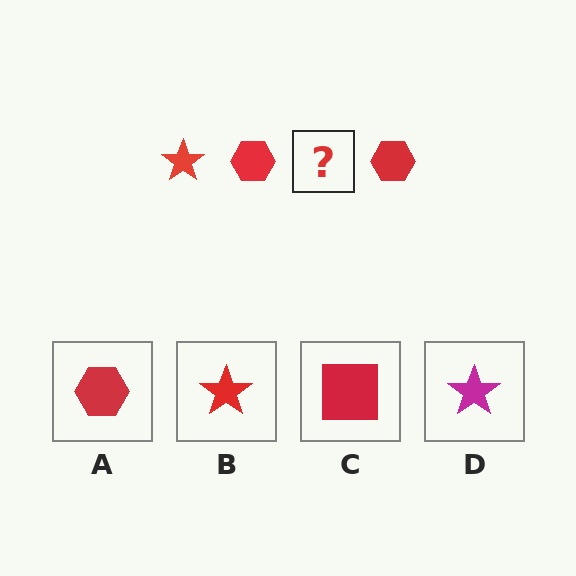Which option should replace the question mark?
Option B.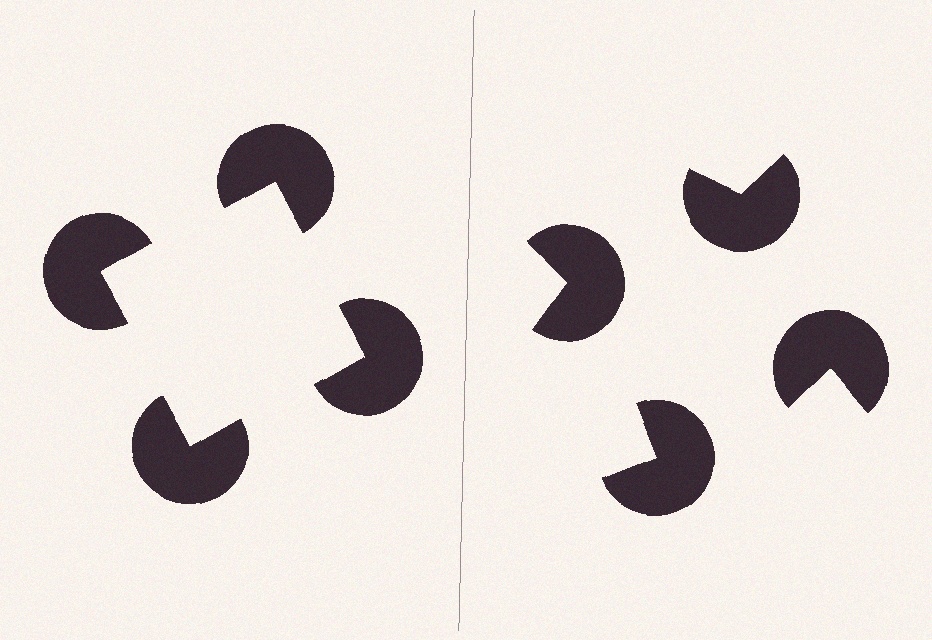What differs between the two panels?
The pac-man discs are positioned identically on both sides; only the wedge orientations differ. On the left they align to a square; on the right they are misaligned.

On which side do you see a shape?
An illusory square appears on the left side. On the right side the wedge cuts are rotated, so no coherent shape forms.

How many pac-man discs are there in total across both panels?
8 — 4 on each side.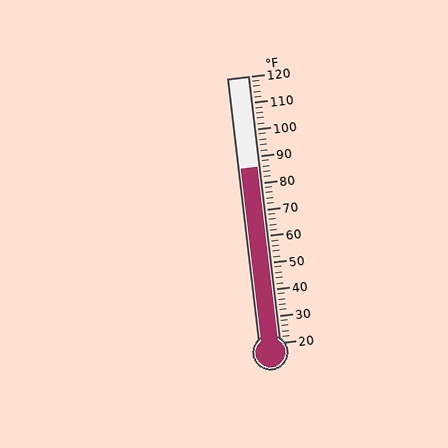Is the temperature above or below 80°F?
The temperature is above 80°F.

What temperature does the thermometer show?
The thermometer shows approximately 86°F.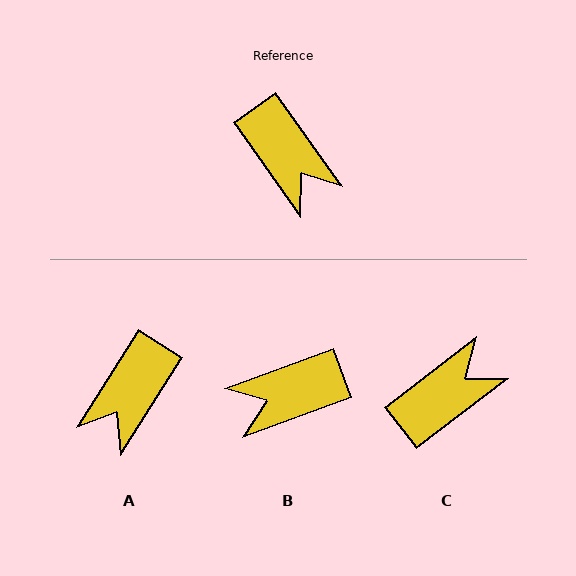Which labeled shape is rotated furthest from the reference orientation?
B, about 105 degrees away.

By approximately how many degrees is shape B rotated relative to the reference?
Approximately 105 degrees clockwise.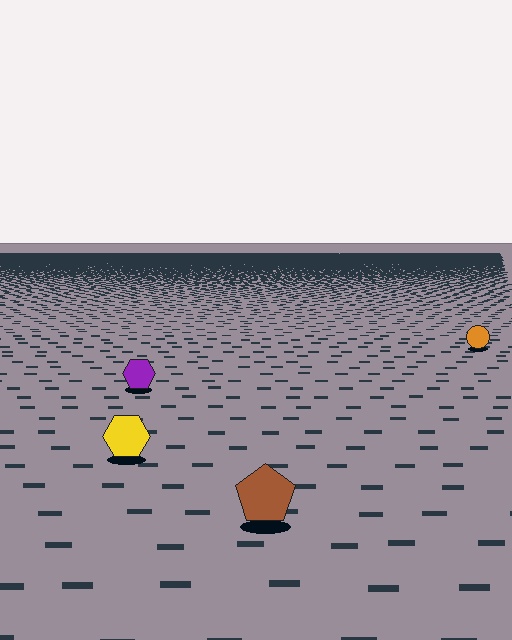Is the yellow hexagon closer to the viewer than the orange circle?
Yes. The yellow hexagon is closer — you can tell from the texture gradient: the ground texture is coarser near it.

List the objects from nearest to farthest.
From nearest to farthest: the brown pentagon, the yellow hexagon, the purple hexagon, the orange circle.